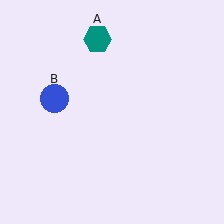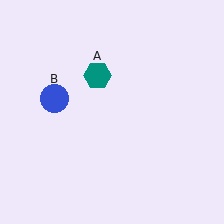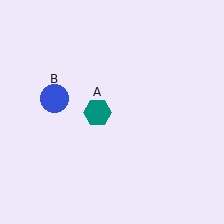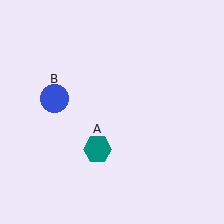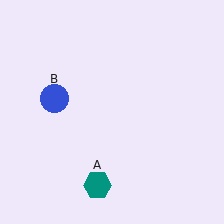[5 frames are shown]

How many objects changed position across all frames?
1 object changed position: teal hexagon (object A).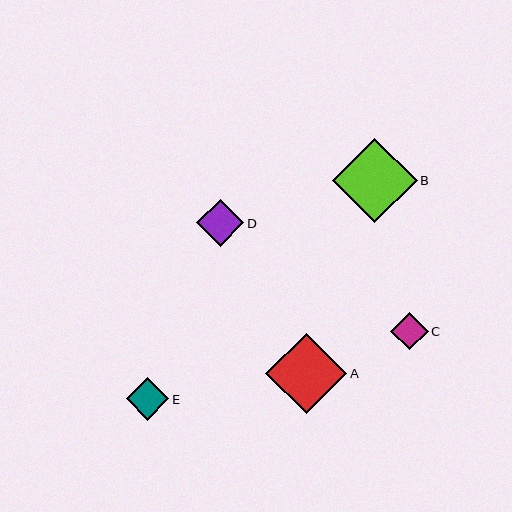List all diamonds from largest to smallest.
From largest to smallest: B, A, D, E, C.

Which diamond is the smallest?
Diamond C is the smallest with a size of approximately 37 pixels.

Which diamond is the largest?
Diamond B is the largest with a size of approximately 85 pixels.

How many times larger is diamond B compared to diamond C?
Diamond B is approximately 2.3 times the size of diamond C.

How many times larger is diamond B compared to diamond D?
Diamond B is approximately 1.8 times the size of diamond D.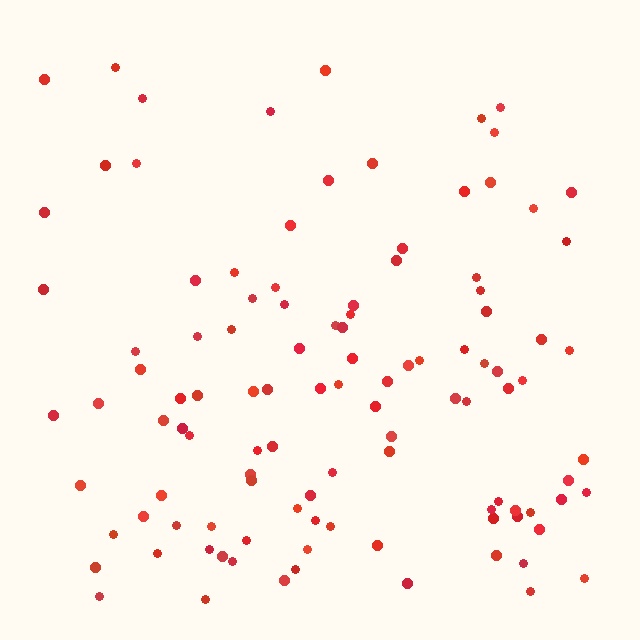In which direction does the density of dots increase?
From top to bottom, with the bottom side densest.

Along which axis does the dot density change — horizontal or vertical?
Vertical.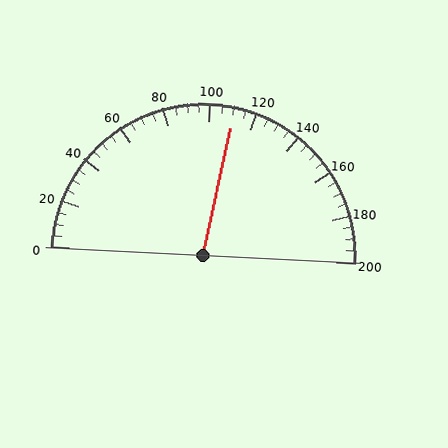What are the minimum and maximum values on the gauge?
The gauge ranges from 0 to 200.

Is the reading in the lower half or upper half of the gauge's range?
The reading is in the upper half of the range (0 to 200).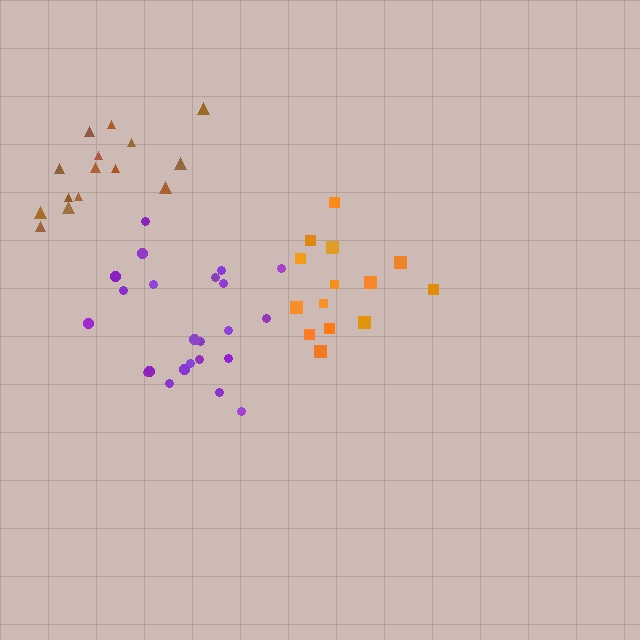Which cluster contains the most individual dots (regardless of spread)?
Purple (23).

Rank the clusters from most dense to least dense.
brown, purple, orange.